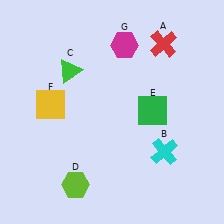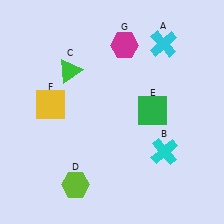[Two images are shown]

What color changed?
The cross (A) changed from red in Image 1 to cyan in Image 2.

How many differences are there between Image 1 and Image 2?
There is 1 difference between the two images.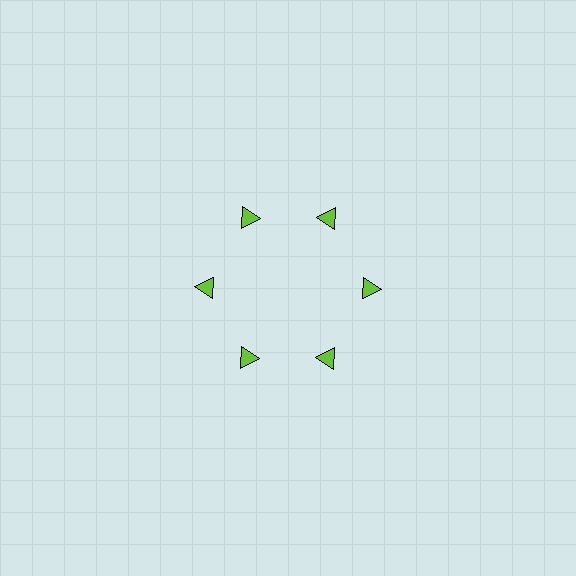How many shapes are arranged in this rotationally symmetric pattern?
There are 6 shapes, arranged in 6 groups of 1.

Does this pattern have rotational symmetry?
Yes, this pattern has 6-fold rotational symmetry. It looks the same after rotating 60 degrees around the center.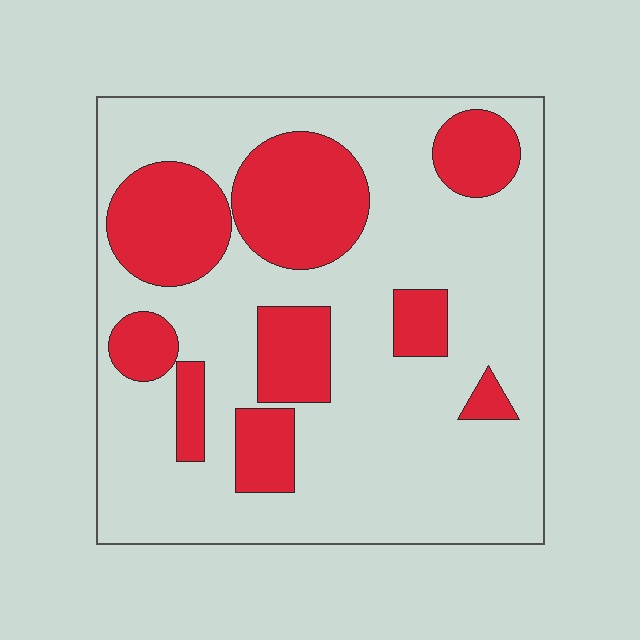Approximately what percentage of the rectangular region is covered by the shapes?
Approximately 30%.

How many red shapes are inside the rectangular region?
9.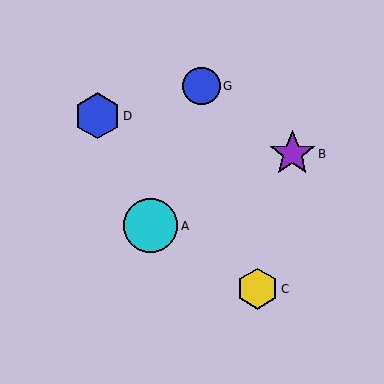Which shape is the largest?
The cyan circle (labeled A) is the largest.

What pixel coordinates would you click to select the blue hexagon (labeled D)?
Click at (98, 116) to select the blue hexagon D.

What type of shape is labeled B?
Shape B is a purple star.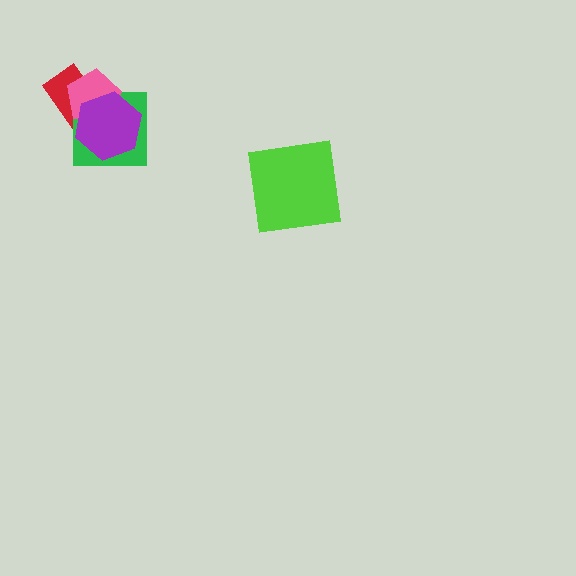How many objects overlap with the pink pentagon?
3 objects overlap with the pink pentagon.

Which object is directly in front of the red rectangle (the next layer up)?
The green square is directly in front of the red rectangle.